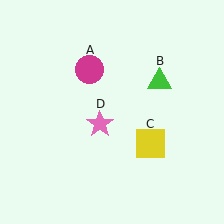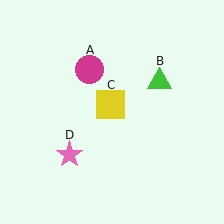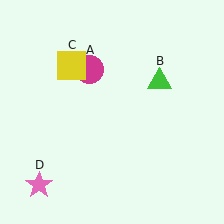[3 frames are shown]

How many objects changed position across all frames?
2 objects changed position: yellow square (object C), pink star (object D).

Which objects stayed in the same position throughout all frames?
Magenta circle (object A) and green triangle (object B) remained stationary.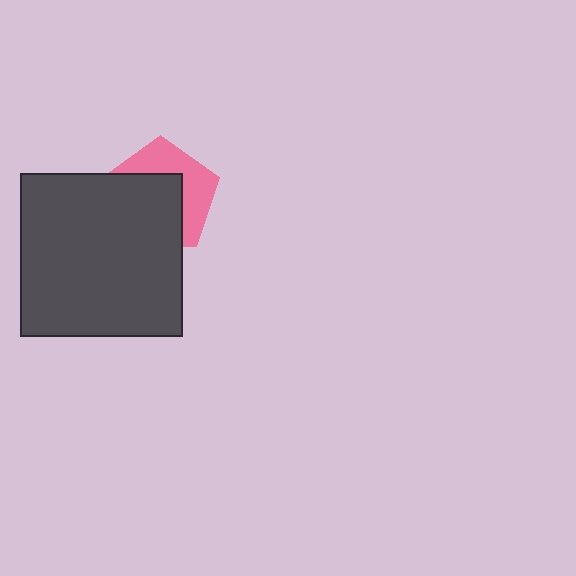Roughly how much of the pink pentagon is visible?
A small part of it is visible (roughly 43%).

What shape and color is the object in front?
The object in front is a dark gray square.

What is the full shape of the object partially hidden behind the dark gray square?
The partially hidden object is a pink pentagon.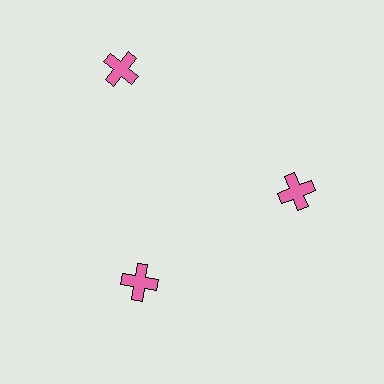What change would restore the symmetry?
The symmetry would be restored by moving it inward, back onto the ring so that all 3 crosses sit at equal angles and equal distance from the center.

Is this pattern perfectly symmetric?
No. The 3 pink crosses are arranged in a ring, but one element near the 11 o'clock position is pushed outward from the center, breaking the 3-fold rotational symmetry.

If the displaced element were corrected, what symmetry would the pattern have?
It would have 3-fold rotational symmetry — the pattern would map onto itself every 120 degrees.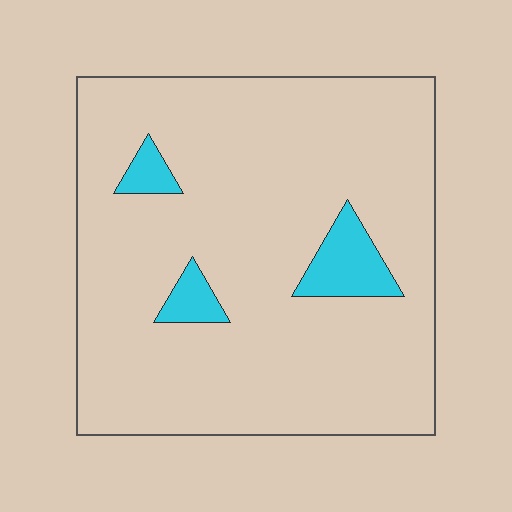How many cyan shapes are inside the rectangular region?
3.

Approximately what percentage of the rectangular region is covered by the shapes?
Approximately 10%.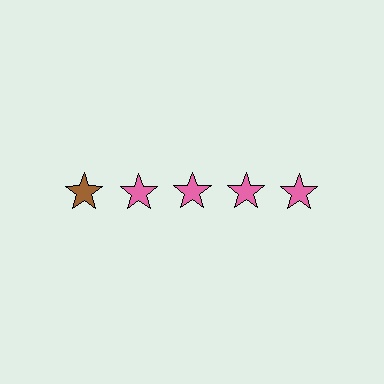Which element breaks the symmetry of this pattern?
The brown star in the top row, leftmost column breaks the symmetry. All other shapes are pink stars.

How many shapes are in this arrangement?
There are 5 shapes arranged in a grid pattern.